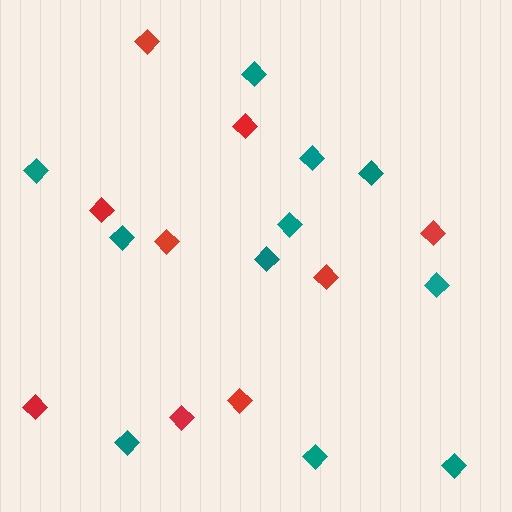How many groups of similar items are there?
There are 2 groups: one group of teal diamonds (11) and one group of red diamonds (9).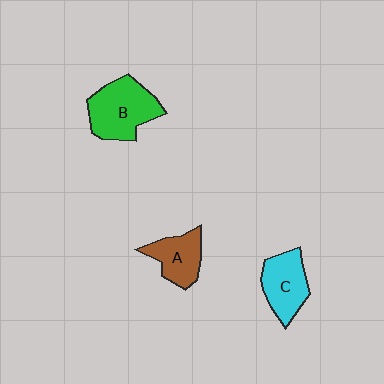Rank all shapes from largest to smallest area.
From largest to smallest: B (green), C (cyan), A (brown).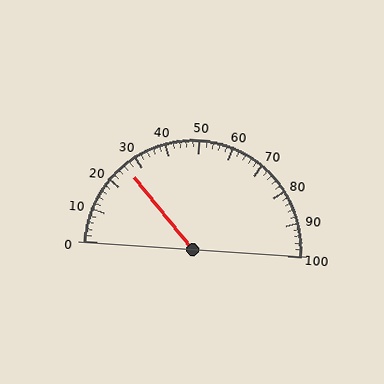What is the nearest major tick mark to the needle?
The nearest major tick mark is 30.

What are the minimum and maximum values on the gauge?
The gauge ranges from 0 to 100.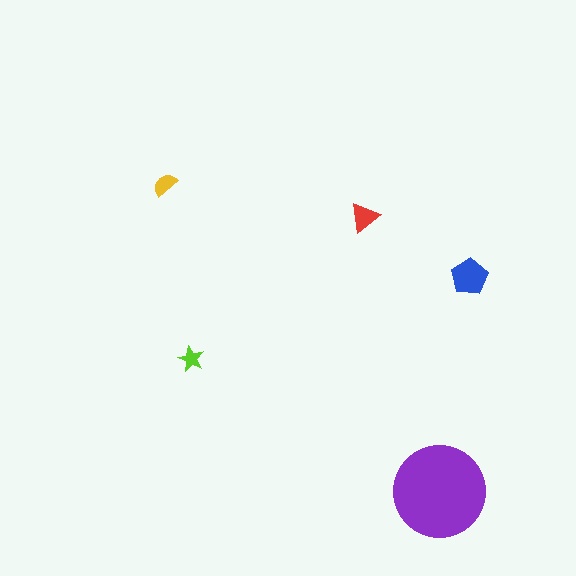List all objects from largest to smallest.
The purple circle, the blue pentagon, the red triangle, the yellow semicircle, the lime star.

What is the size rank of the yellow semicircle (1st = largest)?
4th.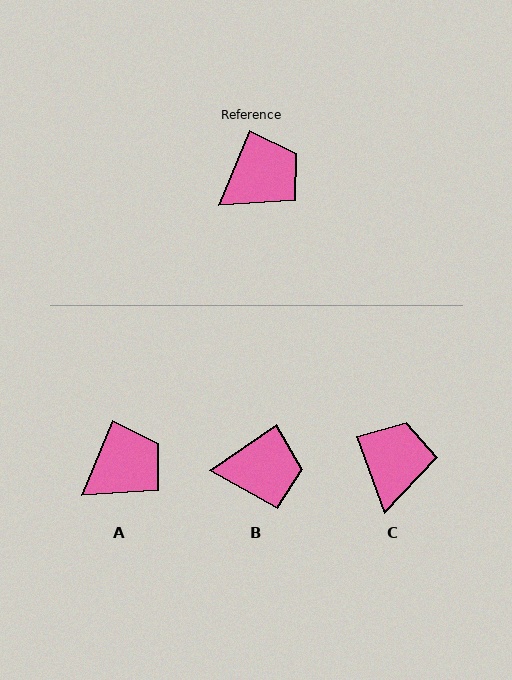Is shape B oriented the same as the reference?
No, it is off by about 33 degrees.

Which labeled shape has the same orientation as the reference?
A.